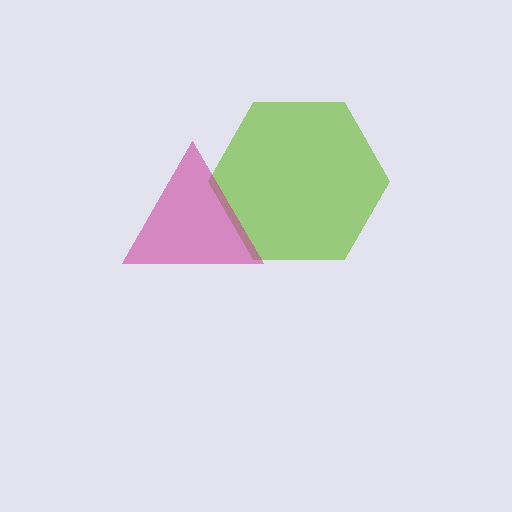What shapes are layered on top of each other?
The layered shapes are: a lime hexagon, a magenta triangle.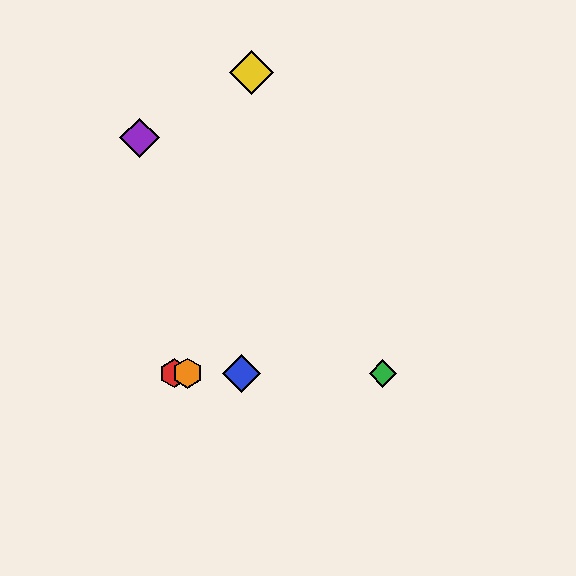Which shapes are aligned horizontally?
The red hexagon, the blue diamond, the green diamond, the orange hexagon are aligned horizontally.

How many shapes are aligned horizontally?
4 shapes (the red hexagon, the blue diamond, the green diamond, the orange hexagon) are aligned horizontally.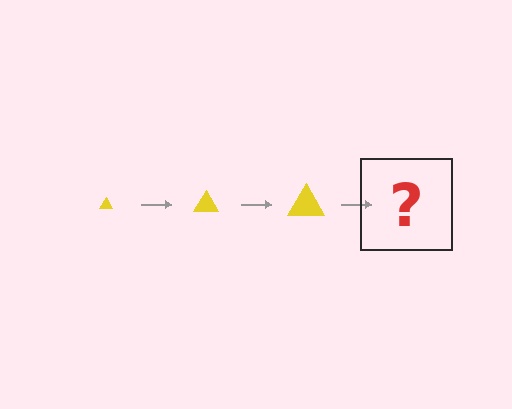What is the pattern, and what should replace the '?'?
The pattern is that the triangle gets progressively larger each step. The '?' should be a yellow triangle, larger than the previous one.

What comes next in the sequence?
The next element should be a yellow triangle, larger than the previous one.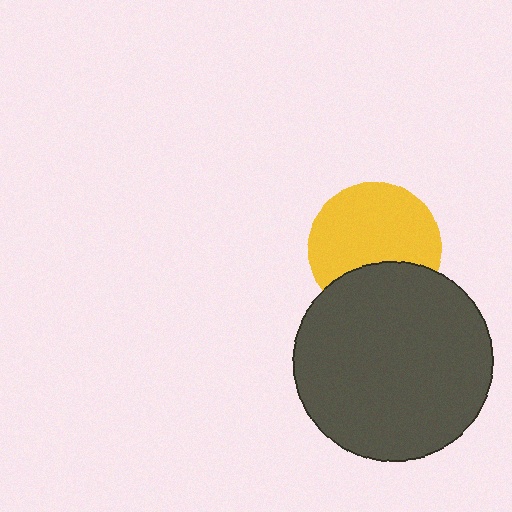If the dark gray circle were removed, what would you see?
You would see the complete yellow circle.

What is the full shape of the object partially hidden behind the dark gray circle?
The partially hidden object is a yellow circle.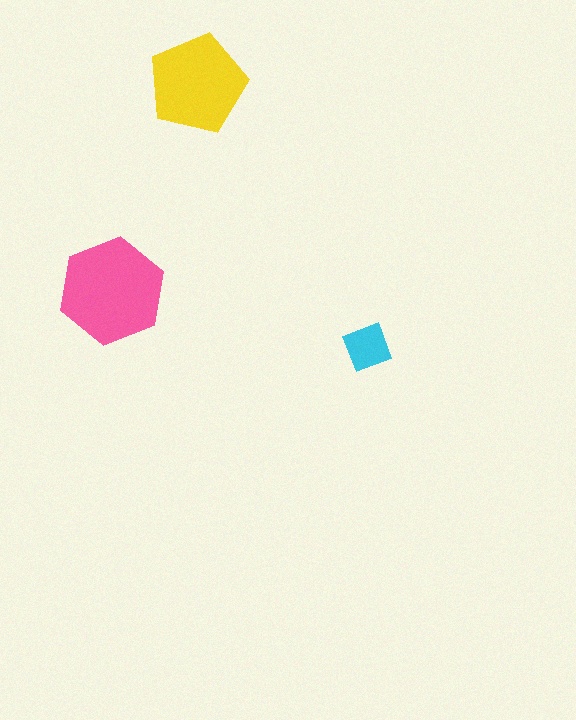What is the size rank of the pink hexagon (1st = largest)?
1st.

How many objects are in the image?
There are 3 objects in the image.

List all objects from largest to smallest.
The pink hexagon, the yellow pentagon, the cyan square.